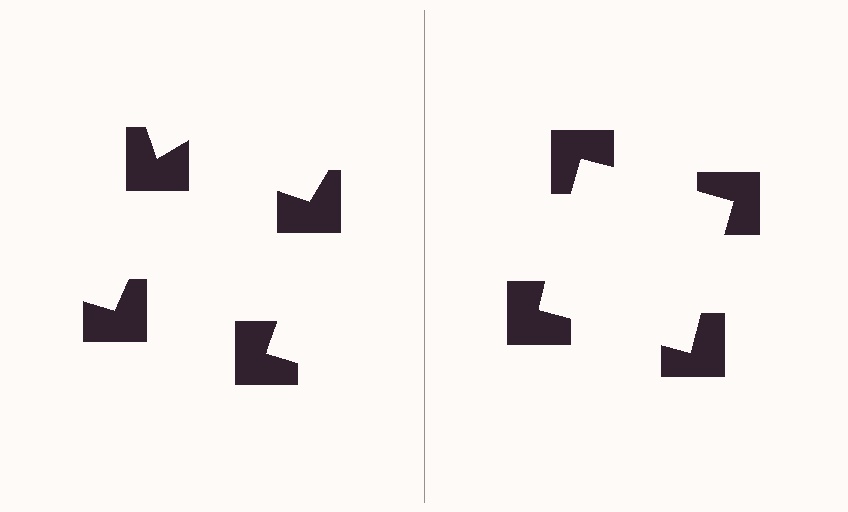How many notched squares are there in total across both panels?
8 — 4 on each side.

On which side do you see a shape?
An illusory square appears on the right side. On the left side the wedge cuts are rotated, so no coherent shape forms.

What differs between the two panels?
The notched squares are positioned identically on both sides; only the wedge orientations differ. On the right they align to a square; on the left they are misaligned.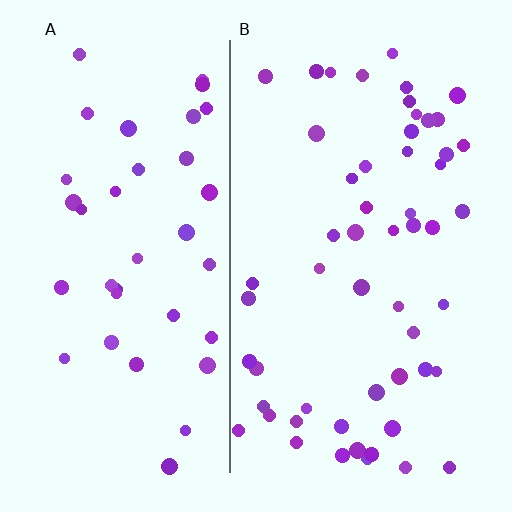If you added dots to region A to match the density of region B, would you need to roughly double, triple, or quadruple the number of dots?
Approximately double.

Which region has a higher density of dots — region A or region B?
B (the right).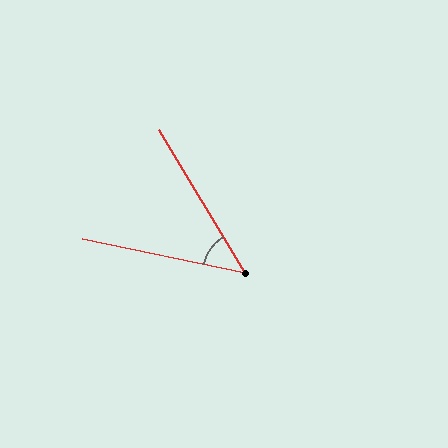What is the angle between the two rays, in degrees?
Approximately 47 degrees.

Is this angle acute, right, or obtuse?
It is acute.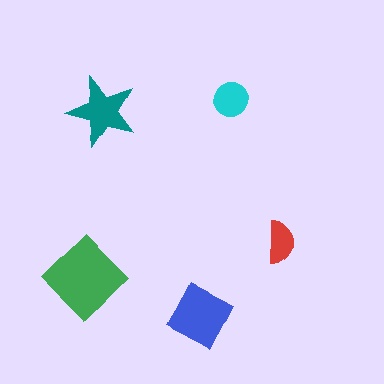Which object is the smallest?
The red semicircle.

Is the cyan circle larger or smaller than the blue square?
Smaller.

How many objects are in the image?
There are 5 objects in the image.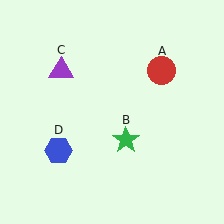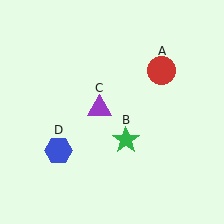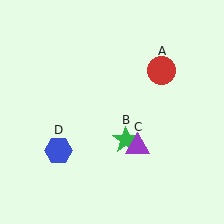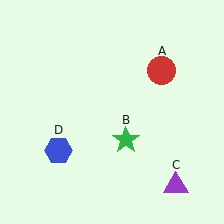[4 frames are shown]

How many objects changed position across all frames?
1 object changed position: purple triangle (object C).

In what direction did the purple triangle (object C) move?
The purple triangle (object C) moved down and to the right.